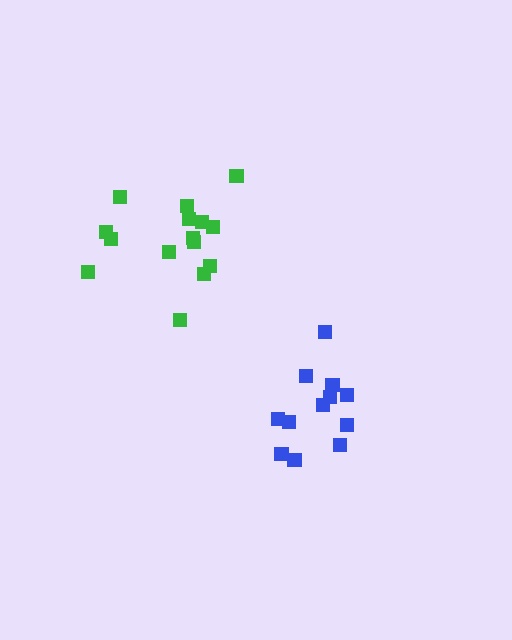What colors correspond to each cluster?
The clusters are colored: blue, green.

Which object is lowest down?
The blue cluster is bottommost.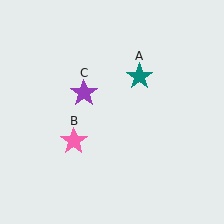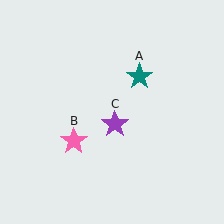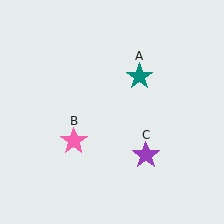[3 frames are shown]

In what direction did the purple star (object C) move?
The purple star (object C) moved down and to the right.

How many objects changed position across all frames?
1 object changed position: purple star (object C).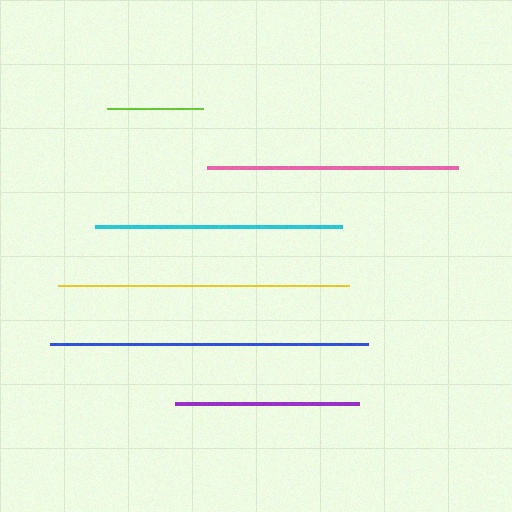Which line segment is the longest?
The blue line is the longest at approximately 319 pixels.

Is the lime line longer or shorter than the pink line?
The pink line is longer than the lime line.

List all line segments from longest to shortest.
From longest to shortest: blue, yellow, pink, cyan, purple, lime.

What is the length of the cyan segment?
The cyan segment is approximately 247 pixels long.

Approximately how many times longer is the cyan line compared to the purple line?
The cyan line is approximately 1.3 times the length of the purple line.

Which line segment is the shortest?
The lime line is the shortest at approximately 95 pixels.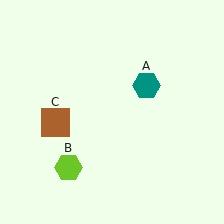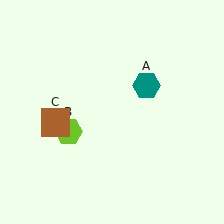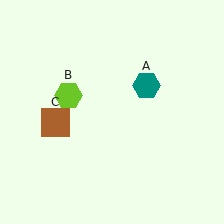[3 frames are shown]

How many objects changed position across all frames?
1 object changed position: lime hexagon (object B).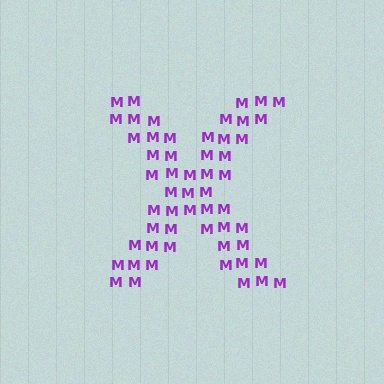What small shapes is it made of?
It is made of small letter M's.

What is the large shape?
The large shape is the letter X.